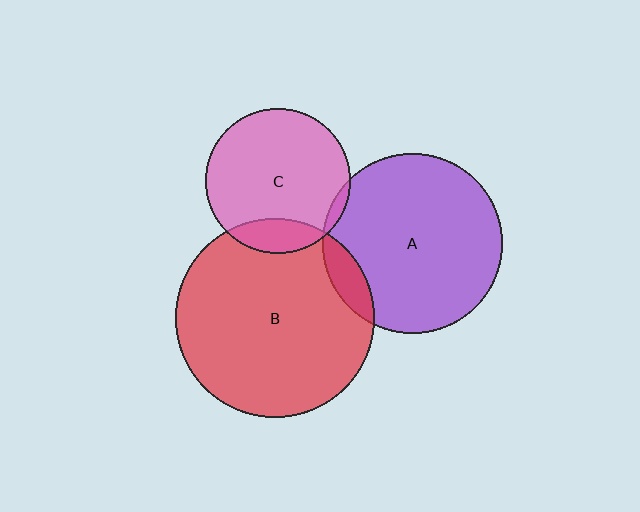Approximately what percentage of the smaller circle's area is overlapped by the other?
Approximately 5%.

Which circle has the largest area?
Circle B (red).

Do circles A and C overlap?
Yes.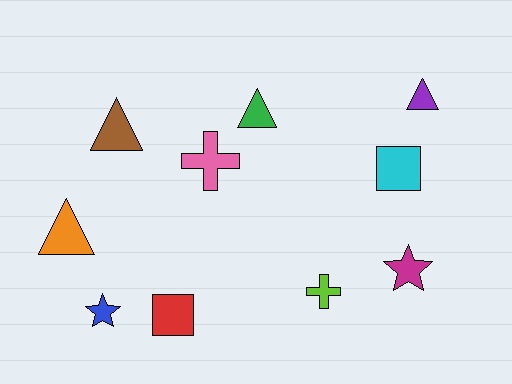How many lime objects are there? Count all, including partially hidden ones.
There is 1 lime object.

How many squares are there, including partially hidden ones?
There are 2 squares.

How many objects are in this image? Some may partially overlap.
There are 10 objects.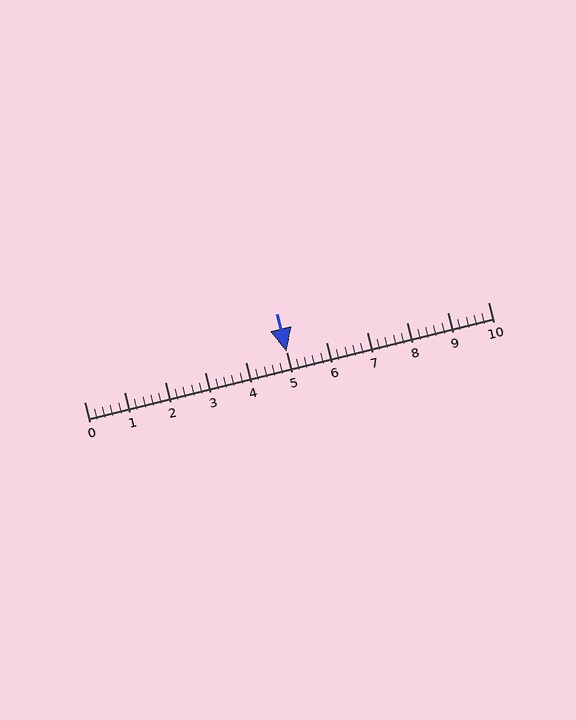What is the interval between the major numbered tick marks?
The major tick marks are spaced 1 units apart.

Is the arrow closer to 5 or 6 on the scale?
The arrow is closer to 5.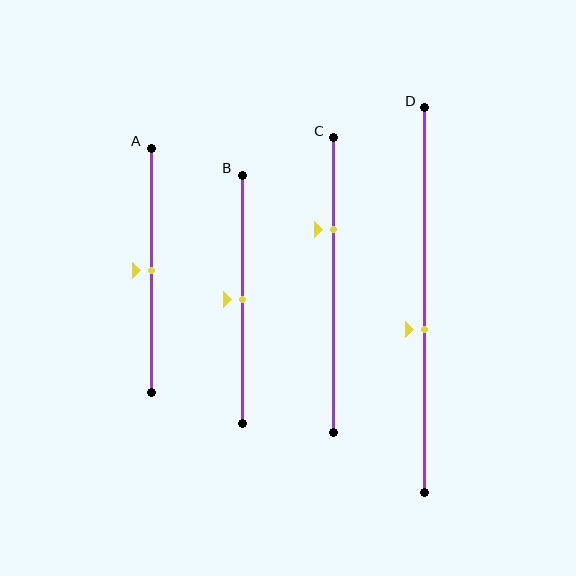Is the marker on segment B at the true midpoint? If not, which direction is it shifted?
Yes, the marker on segment B is at the true midpoint.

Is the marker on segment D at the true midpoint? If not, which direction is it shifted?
No, the marker on segment D is shifted downward by about 8% of the segment length.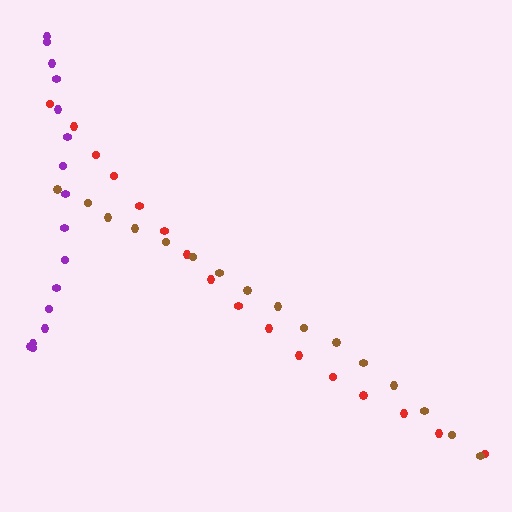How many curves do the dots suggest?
There are 3 distinct paths.